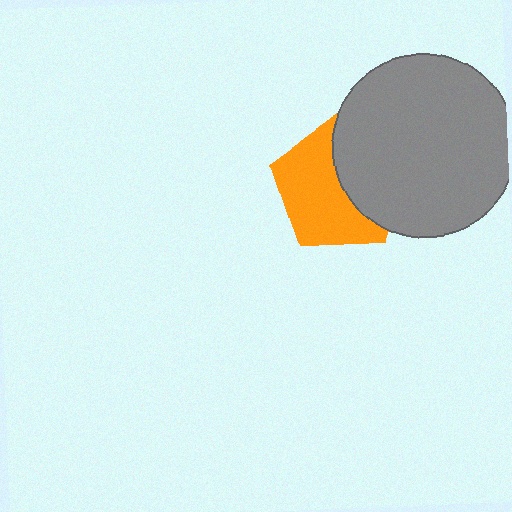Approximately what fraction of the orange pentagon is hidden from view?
Roughly 42% of the orange pentagon is hidden behind the gray circle.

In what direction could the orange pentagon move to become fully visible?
The orange pentagon could move left. That would shift it out from behind the gray circle entirely.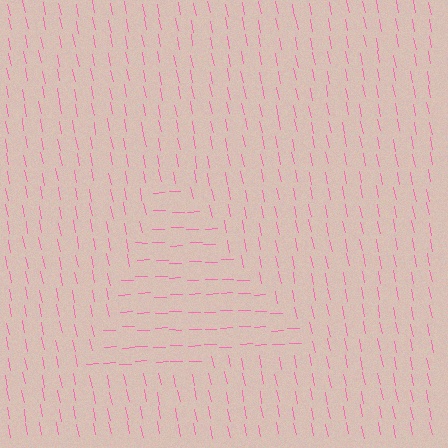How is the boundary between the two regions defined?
The boundary is defined purely by a change in line orientation (approximately 80 degrees difference). All lines are the same color and thickness.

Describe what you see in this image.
The image is filled with small pink line segments. A triangle region in the image has lines oriented differently from the surrounding lines, creating a visible texture boundary.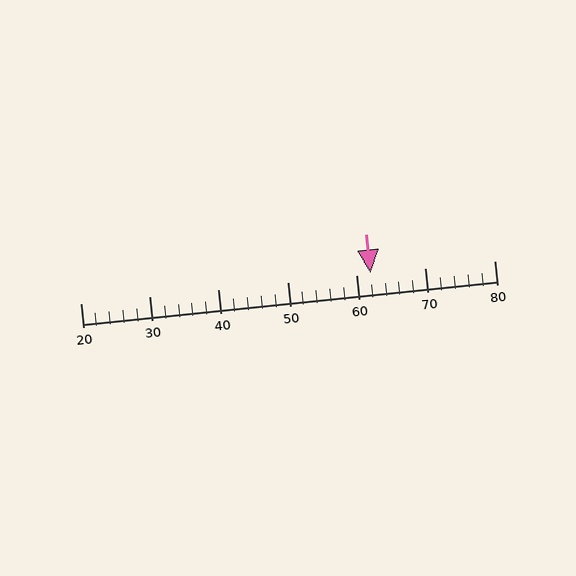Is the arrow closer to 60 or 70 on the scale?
The arrow is closer to 60.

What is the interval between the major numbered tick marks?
The major tick marks are spaced 10 units apart.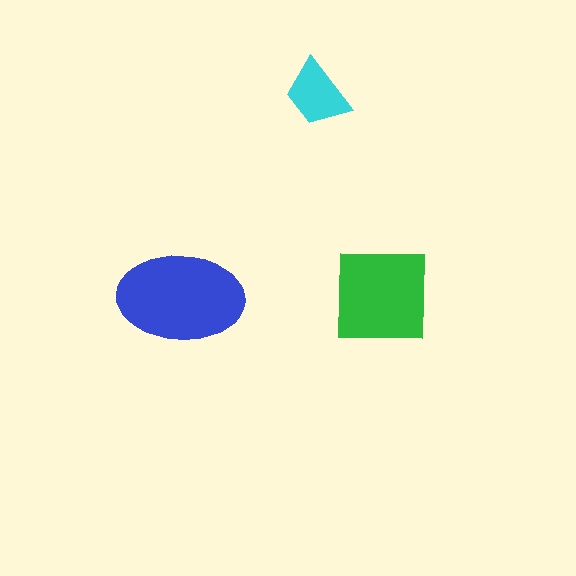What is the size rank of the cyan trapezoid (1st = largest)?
3rd.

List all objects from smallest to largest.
The cyan trapezoid, the green square, the blue ellipse.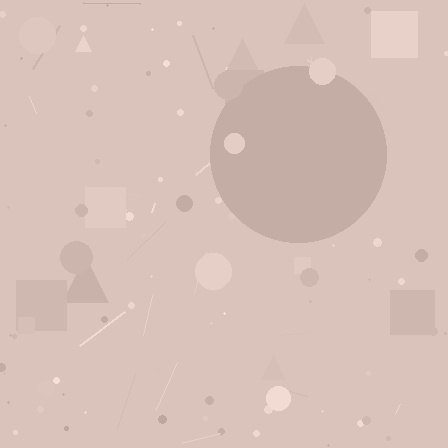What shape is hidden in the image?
A circle is hidden in the image.